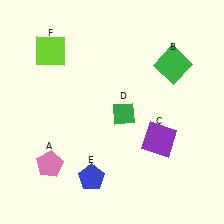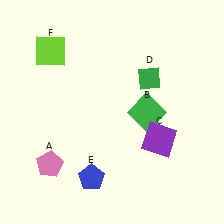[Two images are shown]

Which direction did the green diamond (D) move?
The green diamond (D) moved up.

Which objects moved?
The objects that moved are: the green square (B), the green diamond (D).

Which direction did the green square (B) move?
The green square (B) moved down.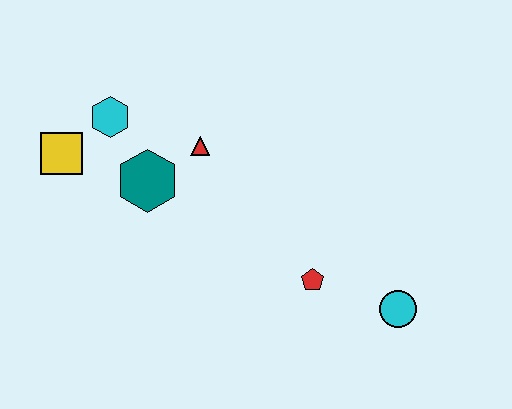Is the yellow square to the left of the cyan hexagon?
Yes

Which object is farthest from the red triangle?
The cyan circle is farthest from the red triangle.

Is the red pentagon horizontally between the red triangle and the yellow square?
No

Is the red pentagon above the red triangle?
No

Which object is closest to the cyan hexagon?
The yellow square is closest to the cyan hexagon.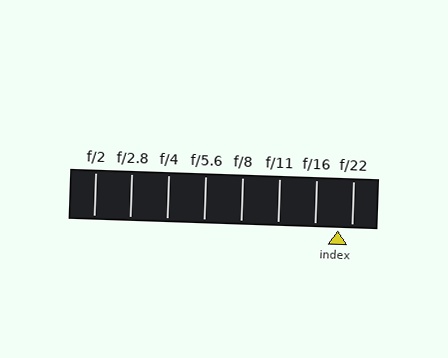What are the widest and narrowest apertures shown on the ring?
The widest aperture shown is f/2 and the narrowest is f/22.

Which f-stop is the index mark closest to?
The index mark is closest to f/22.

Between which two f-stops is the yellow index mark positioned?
The index mark is between f/16 and f/22.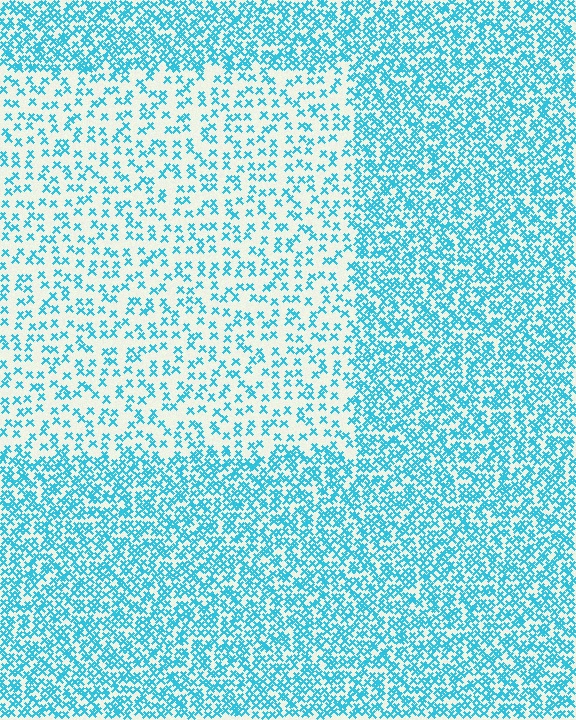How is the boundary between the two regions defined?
The boundary is defined by a change in element density (approximately 2.4x ratio). All elements are the same color, size, and shape.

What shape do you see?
I see a rectangle.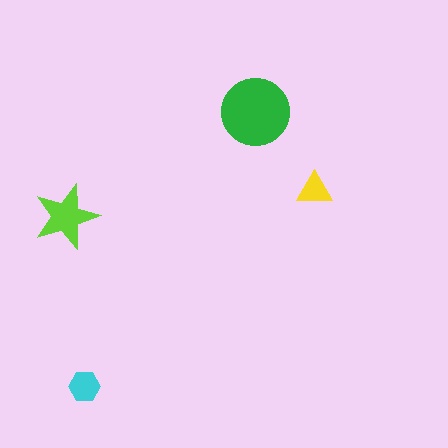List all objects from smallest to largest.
The yellow triangle, the cyan hexagon, the lime star, the green circle.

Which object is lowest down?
The cyan hexagon is bottommost.